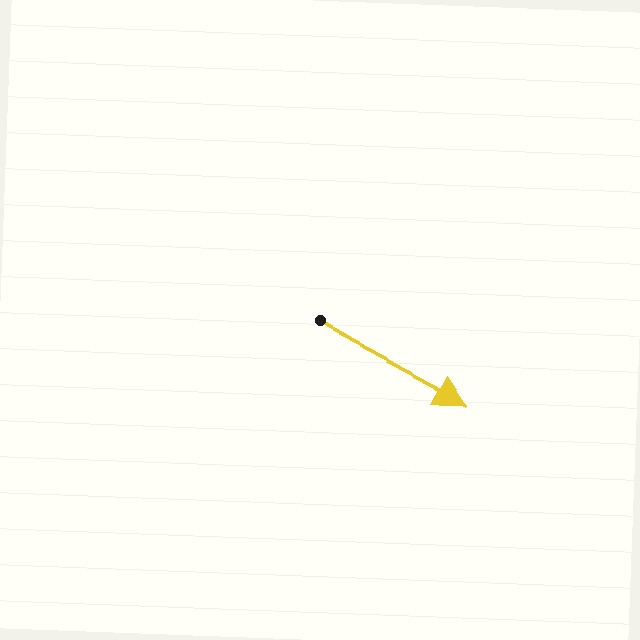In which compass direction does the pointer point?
Southeast.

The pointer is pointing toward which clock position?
Roughly 4 o'clock.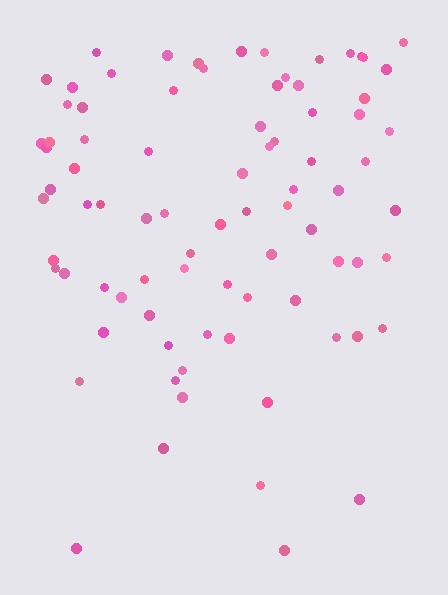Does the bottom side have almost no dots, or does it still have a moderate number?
Still a moderate number, just noticeably fewer than the top.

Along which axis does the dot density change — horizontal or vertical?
Vertical.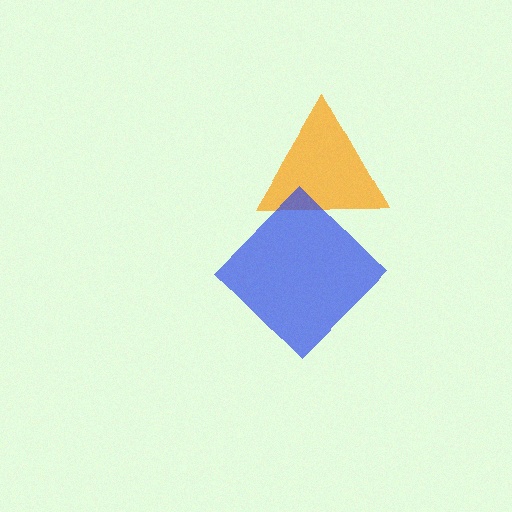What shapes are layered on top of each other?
The layered shapes are: an orange triangle, a blue diamond.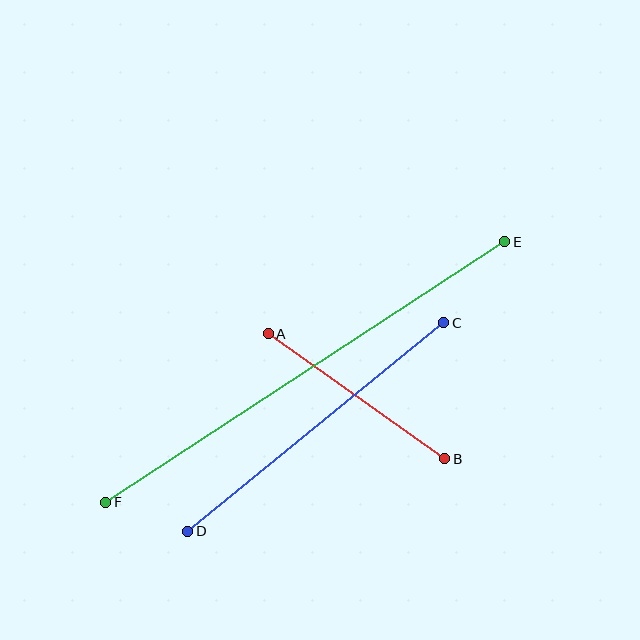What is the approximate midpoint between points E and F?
The midpoint is at approximately (305, 372) pixels.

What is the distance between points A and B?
The distance is approximately 216 pixels.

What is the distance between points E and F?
The distance is approximately 477 pixels.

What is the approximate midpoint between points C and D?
The midpoint is at approximately (316, 427) pixels.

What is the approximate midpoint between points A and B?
The midpoint is at approximately (356, 396) pixels.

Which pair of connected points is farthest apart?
Points E and F are farthest apart.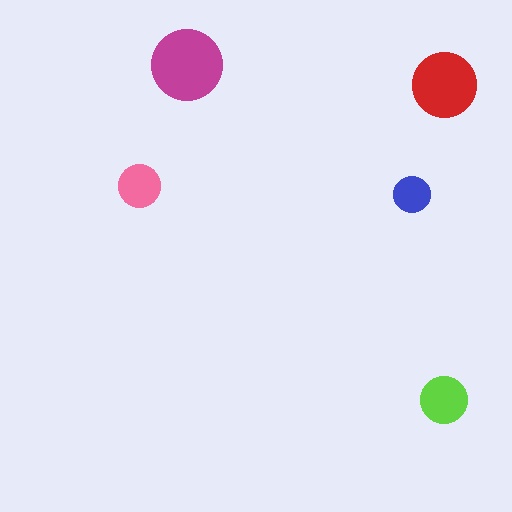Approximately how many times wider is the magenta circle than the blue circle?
About 2 times wider.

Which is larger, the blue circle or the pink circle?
The pink one.